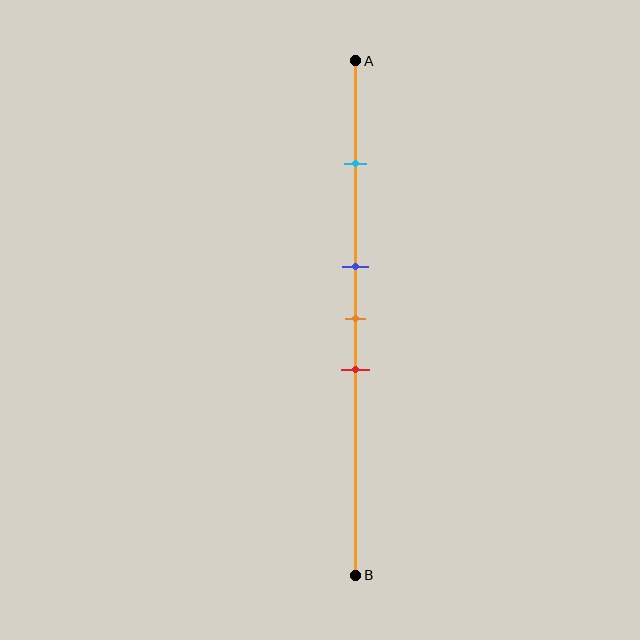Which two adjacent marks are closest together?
The blue and orange marks are the closest adjacent pair.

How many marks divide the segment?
There are 4 marks dividing the segment.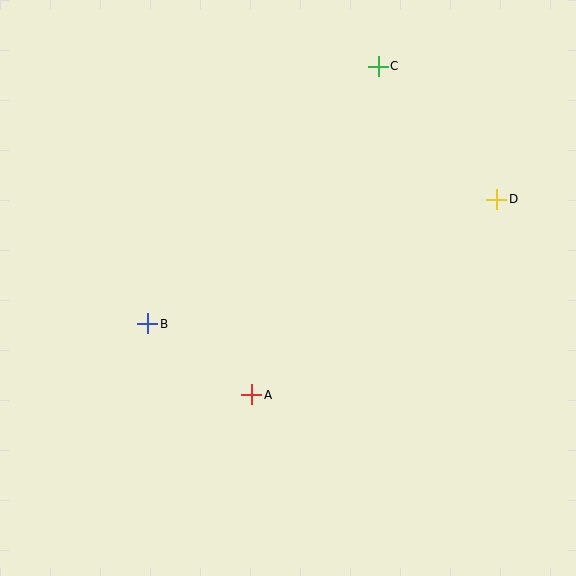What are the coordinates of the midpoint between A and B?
The midpoint between A and B is at (200, 359).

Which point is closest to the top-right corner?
Point C is closest to the top-right corner.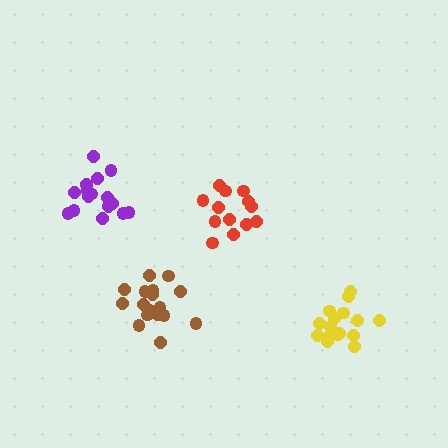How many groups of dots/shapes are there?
There are 4 groups.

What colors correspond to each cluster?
The clusters are colored: red, yellow, brown, purple.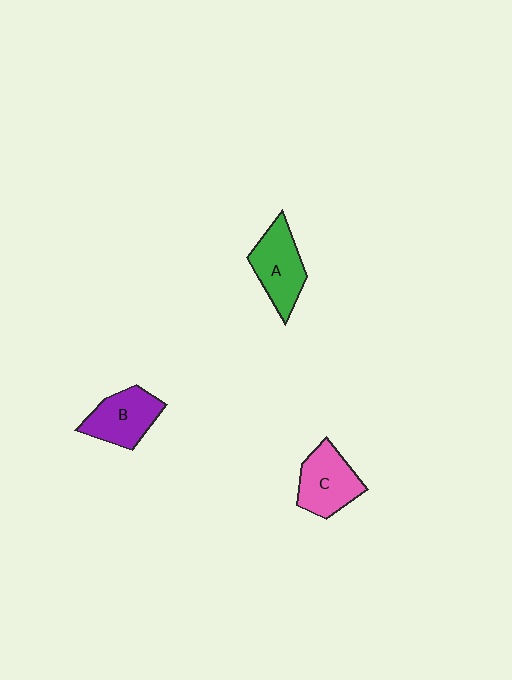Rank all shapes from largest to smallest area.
From largest to smallest: A (green), C (pink), B (purple).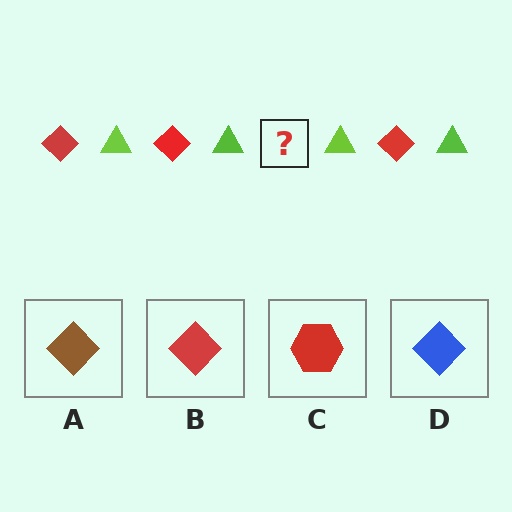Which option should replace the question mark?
Option B.